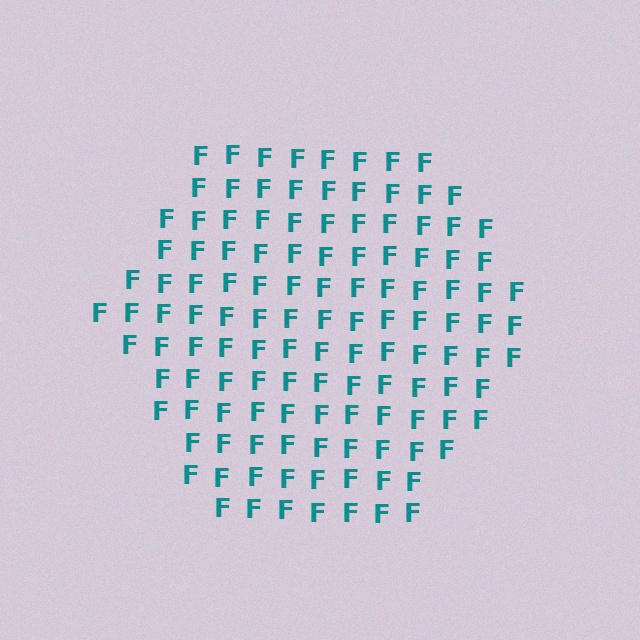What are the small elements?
The small elements are letter F's.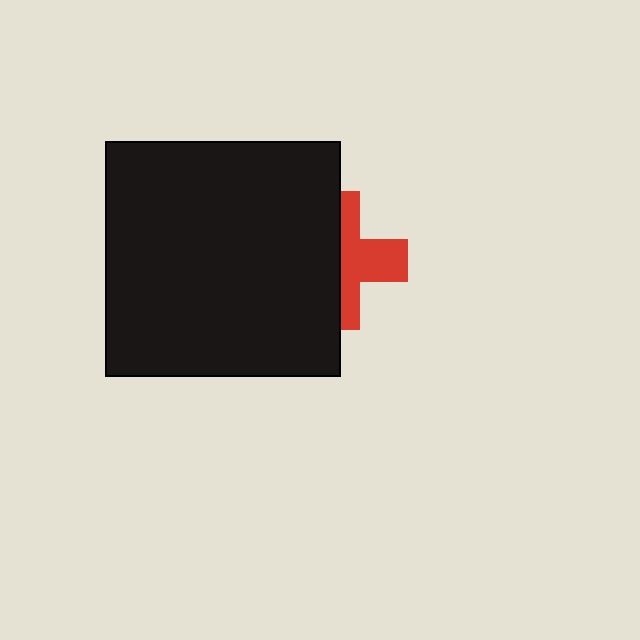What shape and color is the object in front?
The object in front is a black square.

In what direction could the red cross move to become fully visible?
The red cross could move right. That would shift it out from behind the black square entirely.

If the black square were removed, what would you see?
You would see the complete red cross.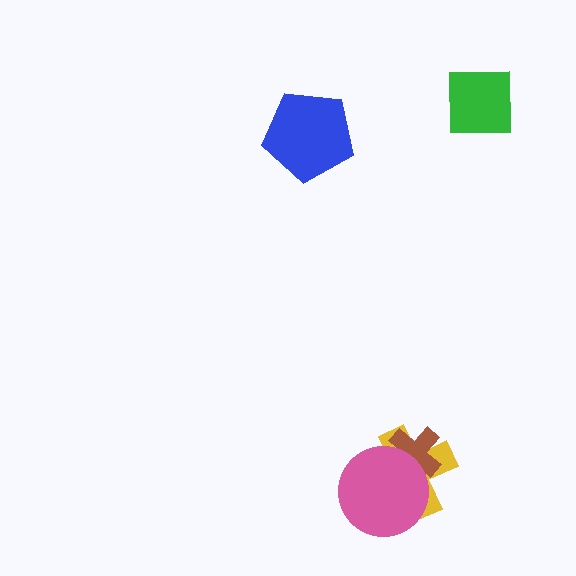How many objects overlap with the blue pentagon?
0 objects overlap with the blue pentagon.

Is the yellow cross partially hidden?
Yes, it is partially covered by another shape.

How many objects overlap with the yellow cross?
2 objects overlap with the yellow cross.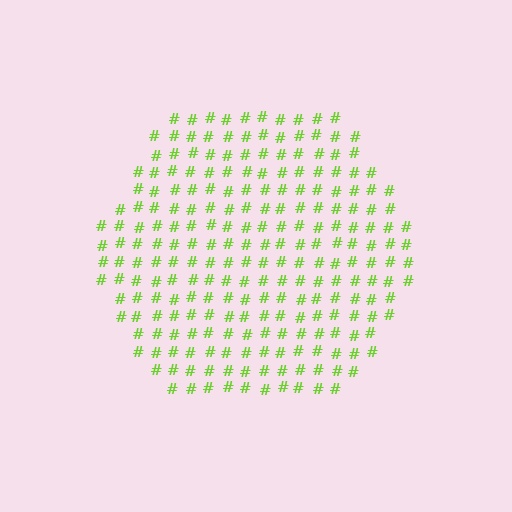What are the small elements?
The small elements are hash symbols.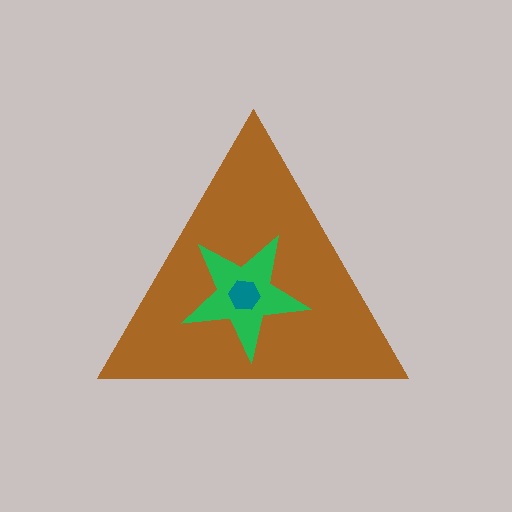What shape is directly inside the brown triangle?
The green star.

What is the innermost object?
The teal hexagon.